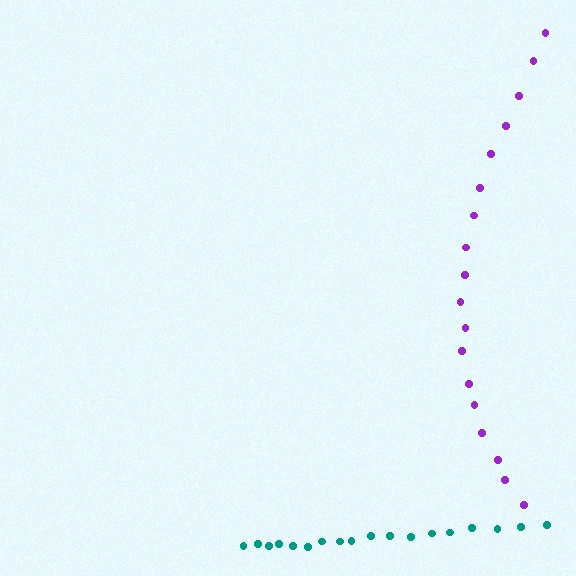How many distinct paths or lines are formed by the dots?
There are 2 distinct paths.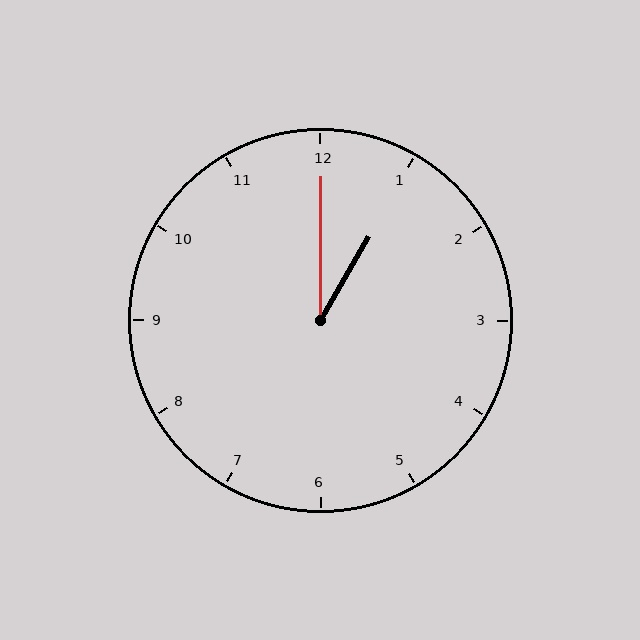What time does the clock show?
1:00.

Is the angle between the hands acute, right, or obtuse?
It is acute.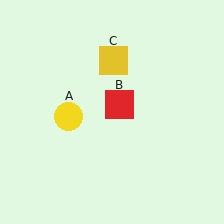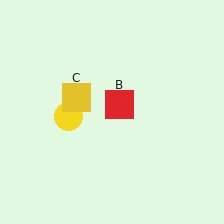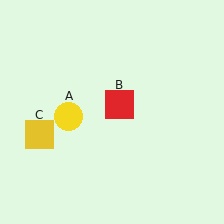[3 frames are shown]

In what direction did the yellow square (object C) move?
The yellow square (object C) moved down and to the left.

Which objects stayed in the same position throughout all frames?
Yellow circle (object A) and red square (object B) remained stationary.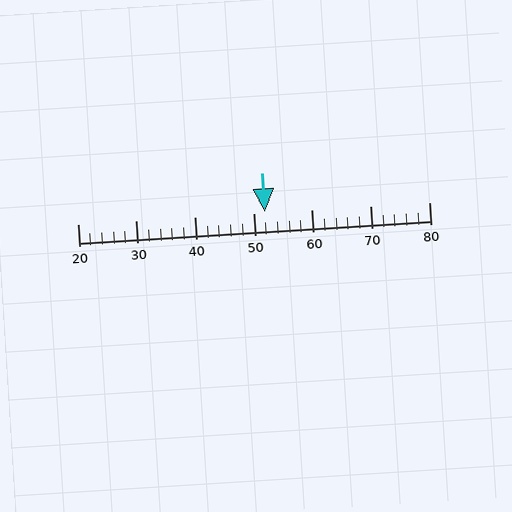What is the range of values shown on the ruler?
The ruler shows values from 20 to 80.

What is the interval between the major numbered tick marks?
The major tick marks are spaced 10 units apart.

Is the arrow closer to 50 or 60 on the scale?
The arrow is closer to 50.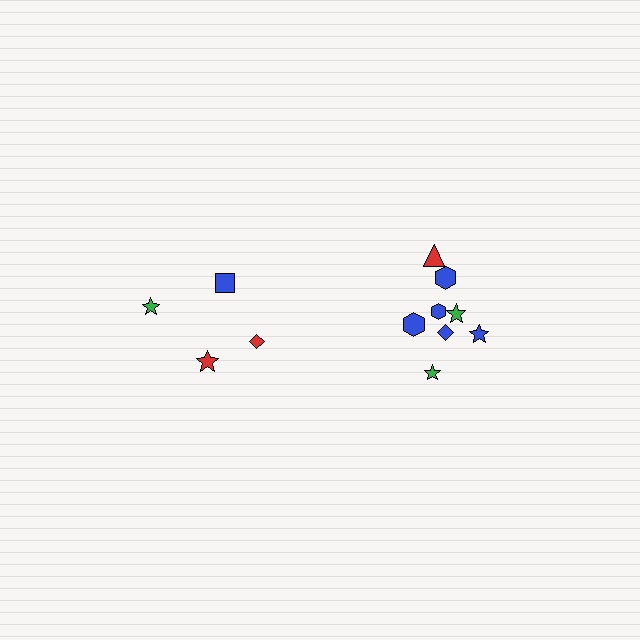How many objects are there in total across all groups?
There are 12 objects.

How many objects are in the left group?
There are 4 objects.